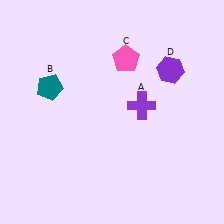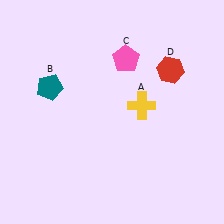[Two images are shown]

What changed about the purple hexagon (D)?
In Image 1, D is purple. In Image 2, it changed to red.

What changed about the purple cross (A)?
In Image 1, A is purple. In Image 2, it changed to yellow.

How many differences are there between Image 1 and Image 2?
There are 2 differences between the two images.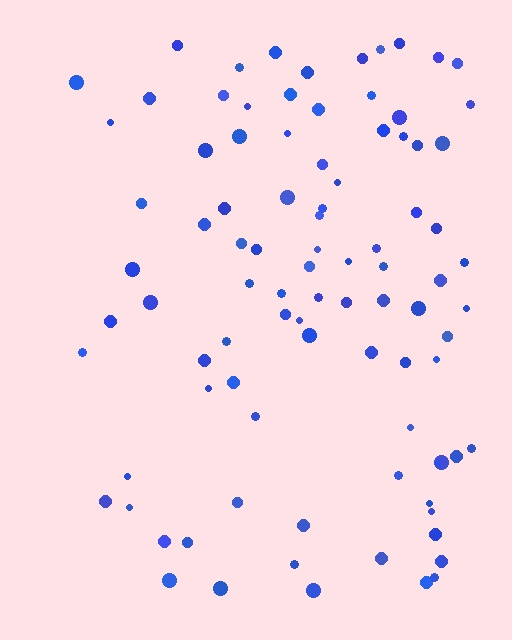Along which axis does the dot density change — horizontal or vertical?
Horizontal.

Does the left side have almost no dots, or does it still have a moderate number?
Still a moderate number, just noticeably fewer than the right.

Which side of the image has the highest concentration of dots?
The right.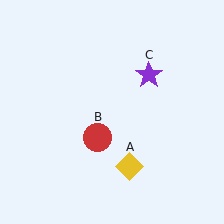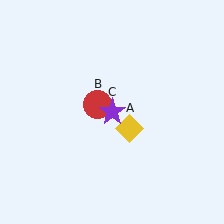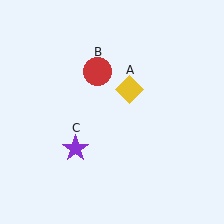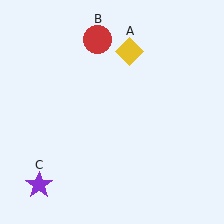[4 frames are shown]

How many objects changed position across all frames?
3 objects changed position: yellow diamond (object A), red circle (object B), purple star (object C).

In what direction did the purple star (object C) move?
The purple star (object C) moved down and to the left.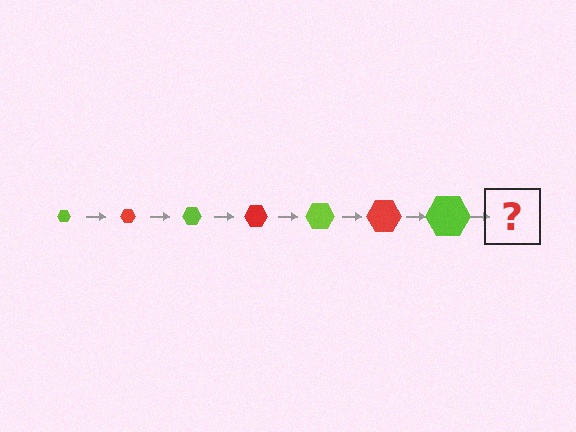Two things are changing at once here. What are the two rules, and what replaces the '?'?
The two rules are that the hexagon grows larger each step and the color cycles through lime and red. The '?' should be a red hexagon, larger than the previous one.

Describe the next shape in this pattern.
It should be a red hexagon, larger than the previous one.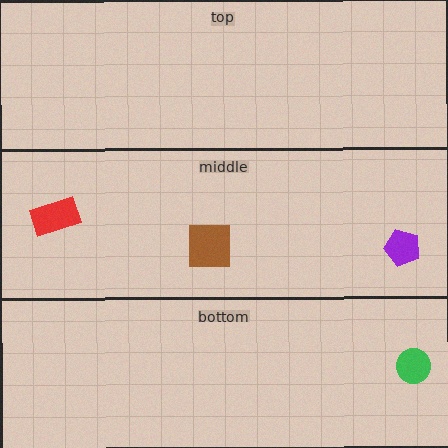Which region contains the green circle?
The bottom region.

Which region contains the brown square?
The middle region.